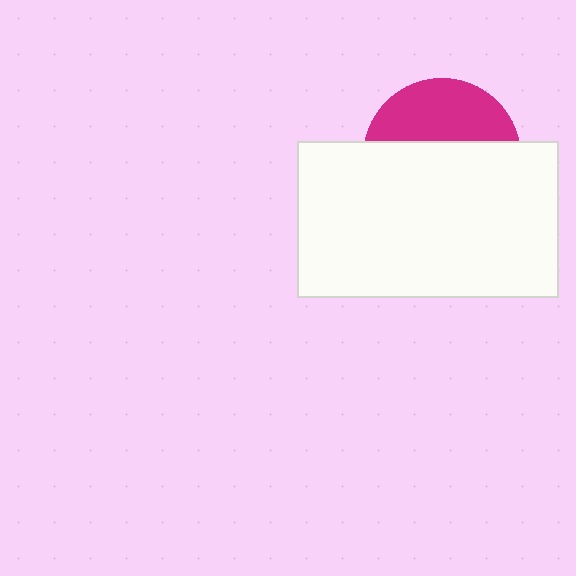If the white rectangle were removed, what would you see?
You would see the complete magenta circle.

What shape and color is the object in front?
The object in front is a white rectangle.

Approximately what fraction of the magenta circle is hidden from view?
Roughly 62% of the magenta circle is hidden behind the white rectangle.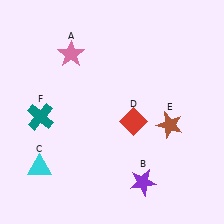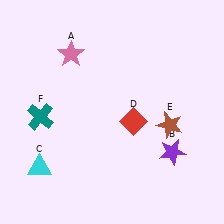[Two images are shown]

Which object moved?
The purple star (B) moved up.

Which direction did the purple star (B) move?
The purple star (B) moved up.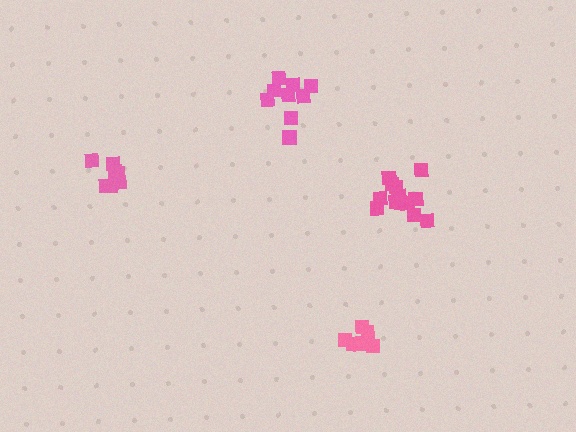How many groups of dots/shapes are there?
There are 4 groups.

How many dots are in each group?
Group 1: 13 dots, Group 2: 8 dots, Group 3: 9 dots, Group 4: 7 dots (37 total).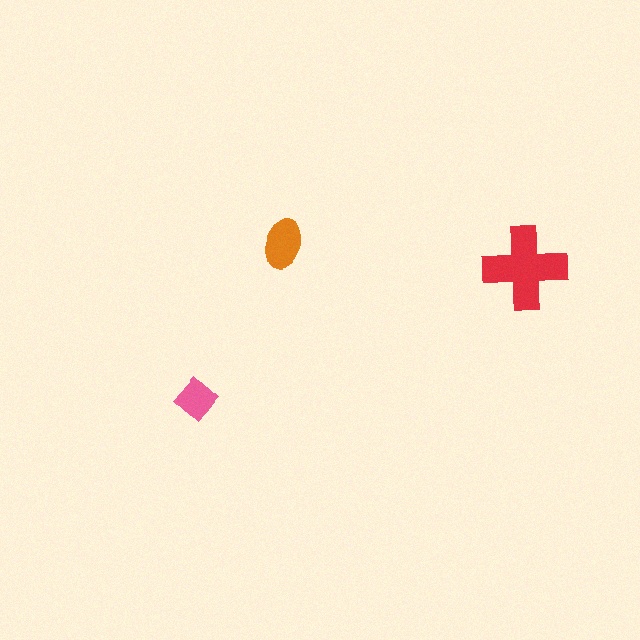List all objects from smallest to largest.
The pink diamond, the orange ellipse, the red cross.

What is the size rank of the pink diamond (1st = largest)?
3rd.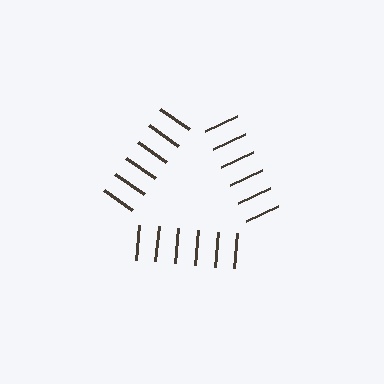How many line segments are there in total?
18 — 6 along each of the 3 edges.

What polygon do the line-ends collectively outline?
An illusory triangle — the line segments terminate on its edges but no continuous stroke is drawn.